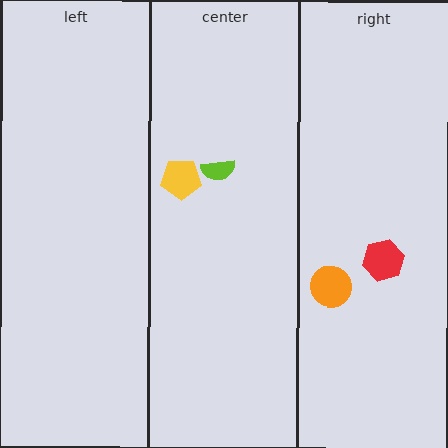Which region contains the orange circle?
The right region.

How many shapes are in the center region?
2.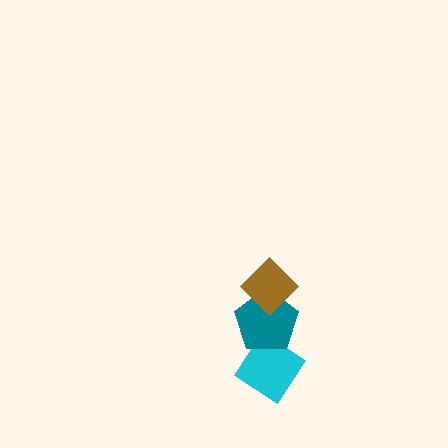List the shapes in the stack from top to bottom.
From top to bottom: the brown diamond, the teal pentagon, the cyan diamond.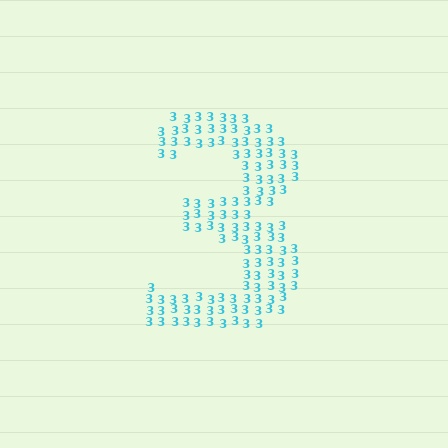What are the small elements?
The small elements are digit 3's.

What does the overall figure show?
The overall figure shows the digit 3.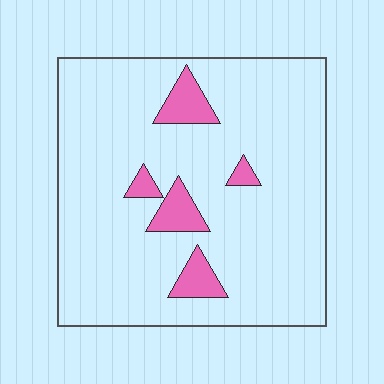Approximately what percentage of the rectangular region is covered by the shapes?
Approximately 10%.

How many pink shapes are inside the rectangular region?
5.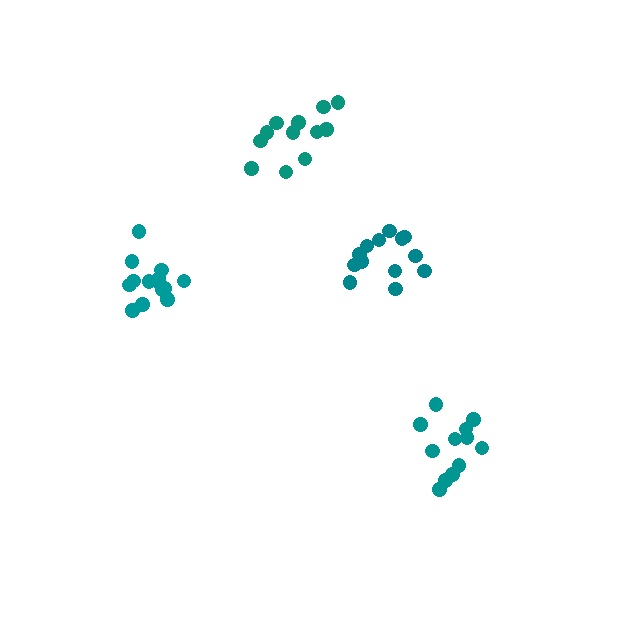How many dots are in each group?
Group 1: 14 dots, Group 2: 12 dots, Group 3: 12 dots, Group 4: 13 dots (51 total).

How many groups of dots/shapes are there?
There are 4 groups.